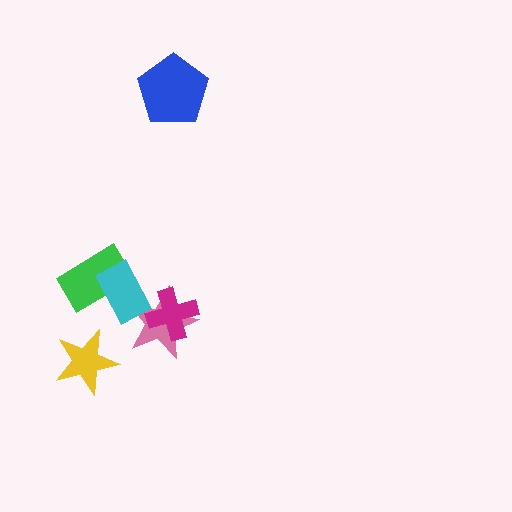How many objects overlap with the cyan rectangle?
2 objects overlap with the cyan rectangle.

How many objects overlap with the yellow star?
0 objects overlap with the yellow star.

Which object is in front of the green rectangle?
The cyan rectangle is in front of the green rectangle.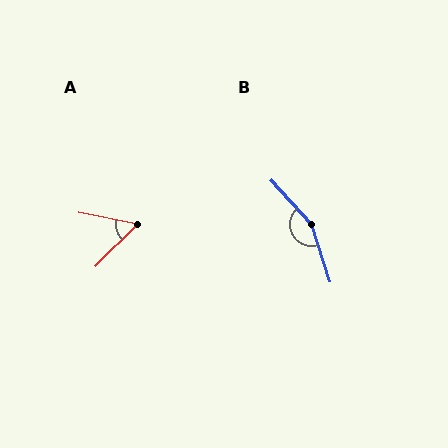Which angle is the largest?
B, at approximately 156 degrees.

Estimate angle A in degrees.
Approximately 56 degrees.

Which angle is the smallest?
A, at approximately 56 degrees.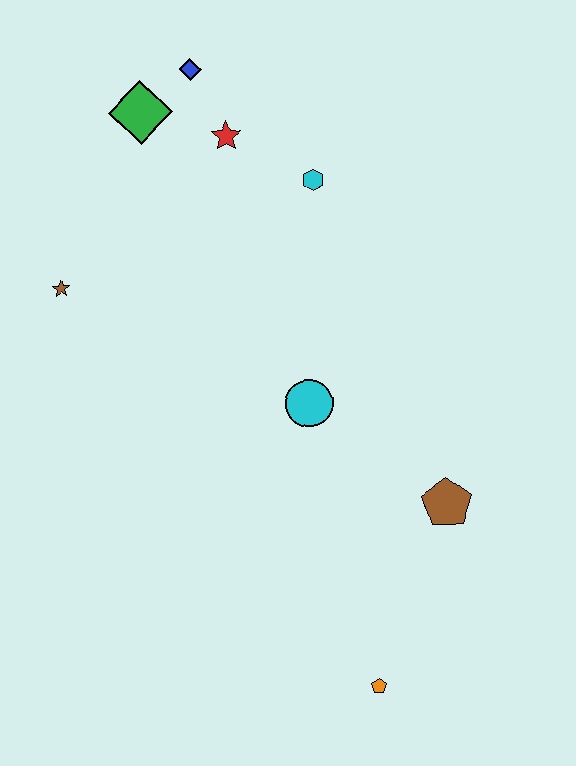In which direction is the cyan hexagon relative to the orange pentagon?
The cyan hexagon is above the orange pentagon.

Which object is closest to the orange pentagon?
The brown pentagon is closest to the orange pentagon.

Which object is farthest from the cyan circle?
The blue diamond is farthest from the cyan circle.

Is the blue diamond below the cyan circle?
No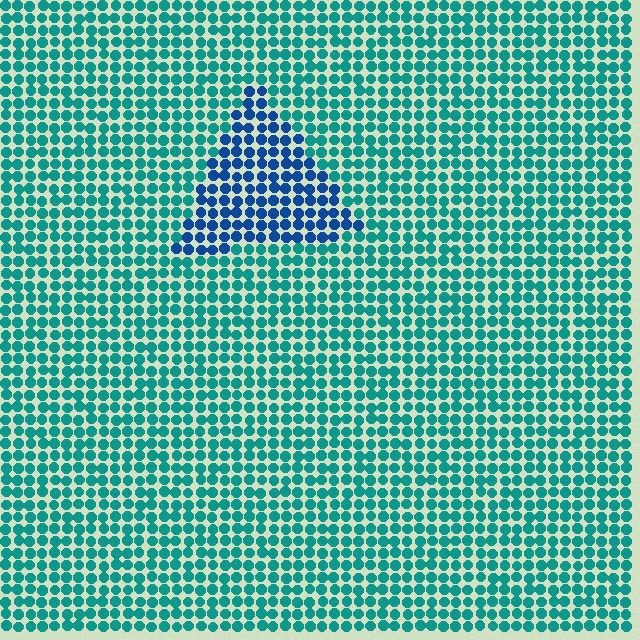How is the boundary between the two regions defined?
The boundary is defined purely by a slight shift in hue (about 41 degrees). Spacing, size, and orientation are identical on both sides.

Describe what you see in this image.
The image is filled with small teal elements in a uniform arrangement. A triangle-shaped region is visible where the elements are tinted to a slightly different hue, forming a subtle color boundary.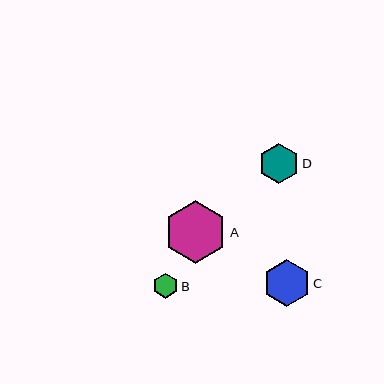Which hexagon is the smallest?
Hexagon B is the smallest with a size of approximately 25 pixels.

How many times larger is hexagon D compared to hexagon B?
Hexagon D is approximately 1.6 times the size of hexagon B.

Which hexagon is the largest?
Hexagon A is the largest with a size of approximately 63 pixels.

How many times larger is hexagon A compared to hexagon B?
Hexagon A is approximately 2.5 times the size of hexagon B.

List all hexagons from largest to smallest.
From largest to smallest: A, C, D, B.